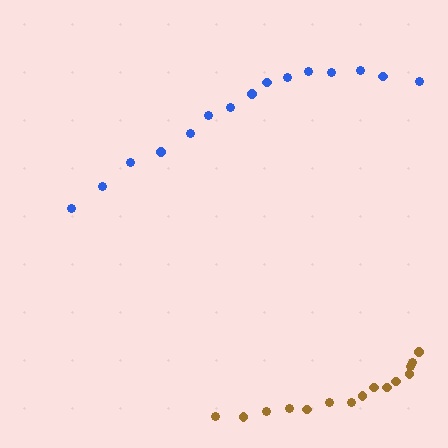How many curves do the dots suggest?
There are 2 distinct paths.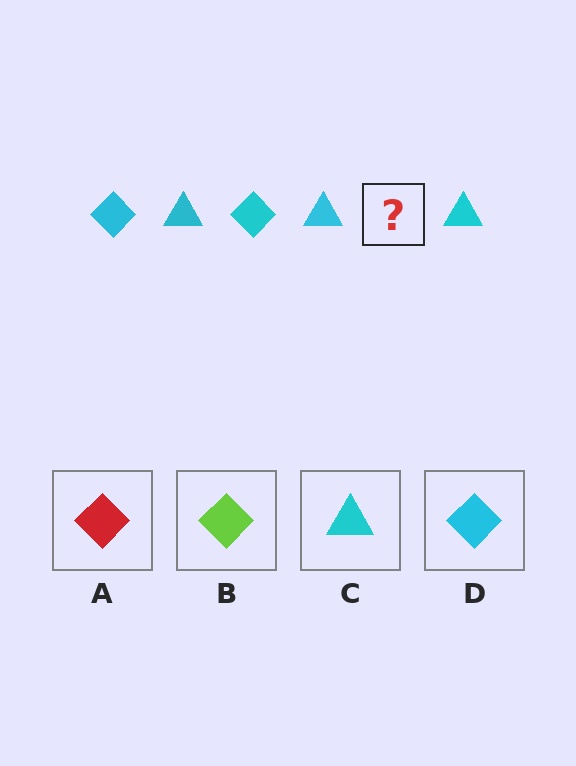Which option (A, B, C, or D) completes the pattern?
D.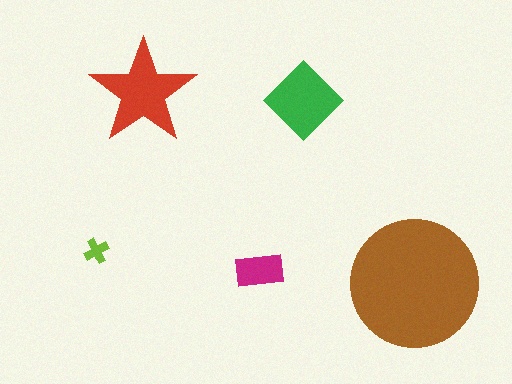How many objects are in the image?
There are 5 objects in the image.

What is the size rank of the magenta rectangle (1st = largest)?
4th.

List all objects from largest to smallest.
The brown circle, the red star, the green diamond, the magenta rectangle, the lime cross.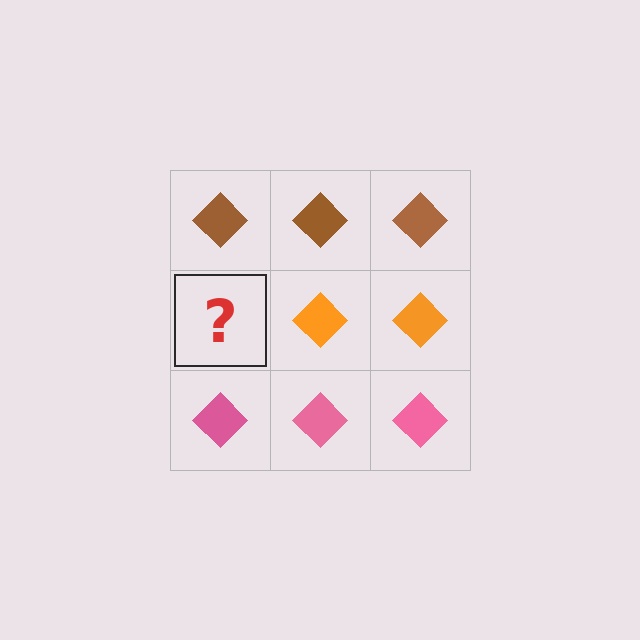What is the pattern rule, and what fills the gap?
The rule is that each row has a consistent color. The gap should be filled with an orange diamond.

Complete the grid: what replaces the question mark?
The question mark should be replaced with an orange diamond.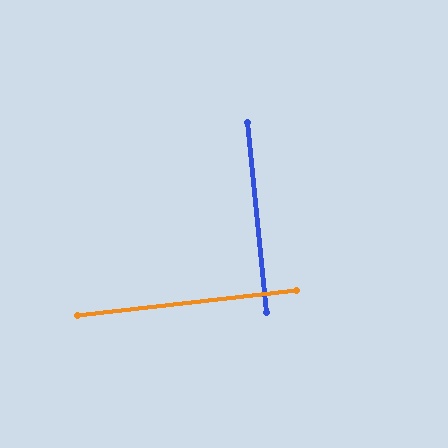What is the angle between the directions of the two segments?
Approximately 90 degrees.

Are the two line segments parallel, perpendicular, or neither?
Perpendicular — they meet at approximately 90°.